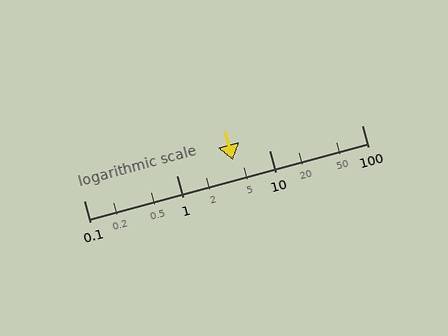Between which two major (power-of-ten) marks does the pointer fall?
The pointer is between 1 and 10.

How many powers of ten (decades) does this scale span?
The scale spans 3 decades, from 0.1 to 100.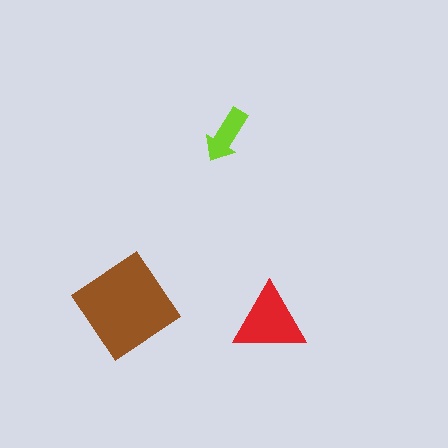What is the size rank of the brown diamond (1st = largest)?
1st.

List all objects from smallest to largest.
The lime arrow, the red triangle, the brown diamond.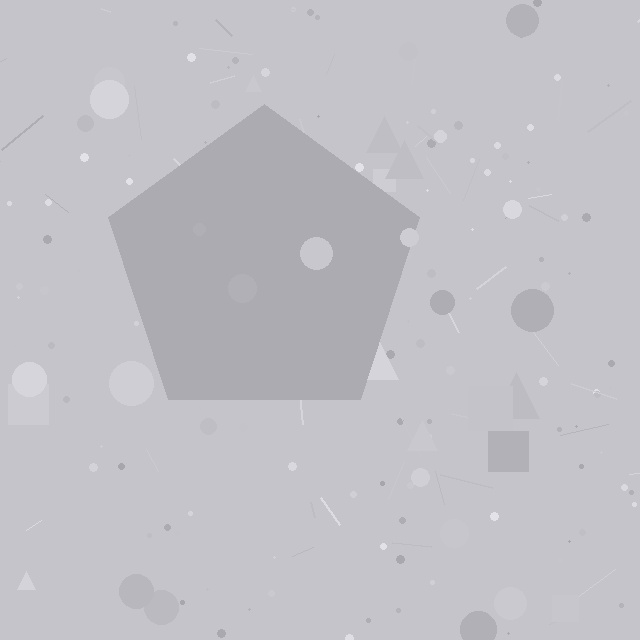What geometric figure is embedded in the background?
A pentagon is embedded in the background.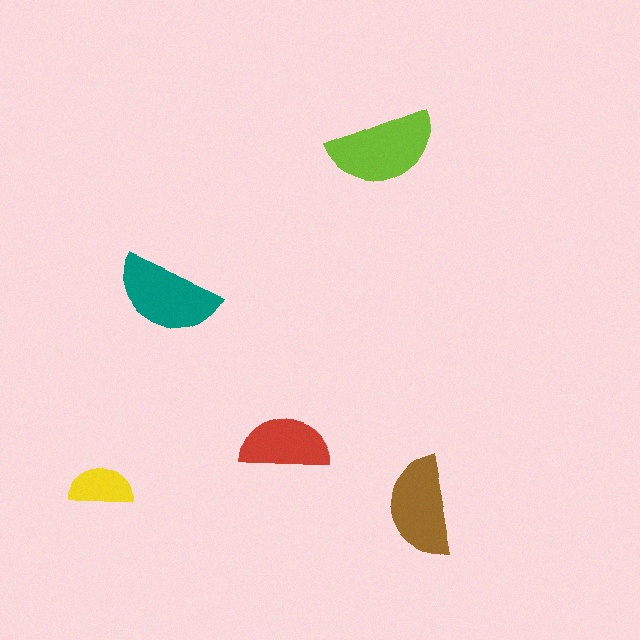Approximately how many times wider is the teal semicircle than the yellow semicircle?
About 1.5 times wider.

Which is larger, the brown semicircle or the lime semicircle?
The lime one.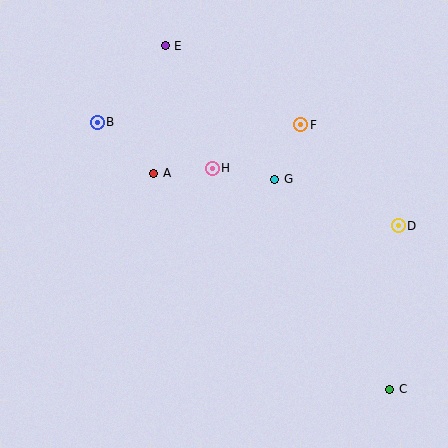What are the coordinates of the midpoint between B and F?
The midpoint between B and F is at (199, 123).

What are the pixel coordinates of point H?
Point H is at (212, 168).